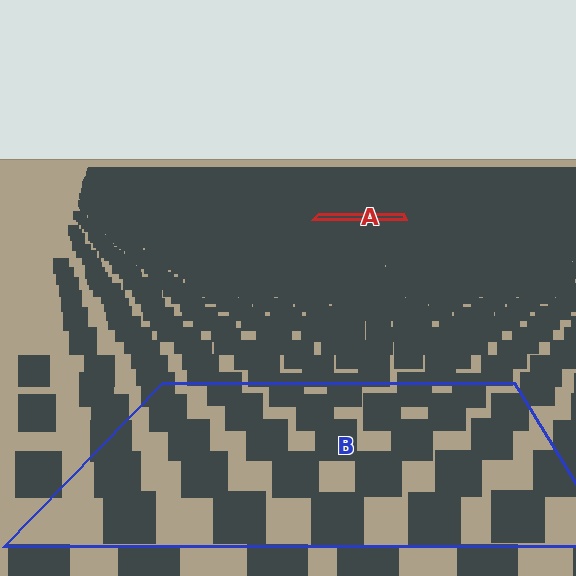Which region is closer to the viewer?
Region B is closer. The texture elements there are larger and more spread out.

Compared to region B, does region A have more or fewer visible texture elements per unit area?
Region A has more texture elements per unit area — they are packed more densely because it is farther away.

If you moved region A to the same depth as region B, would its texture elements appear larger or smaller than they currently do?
They would appear larger. At a closer depth, the same texture elements are projected at a bigger on-screen size.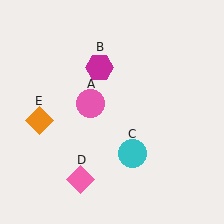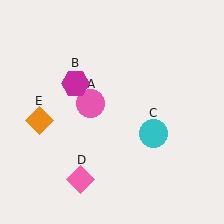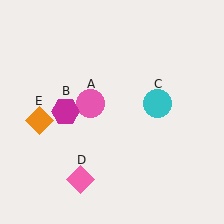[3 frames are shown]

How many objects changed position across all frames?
2 objects changed position: magenta hexagon (object B), cyan circle (object C).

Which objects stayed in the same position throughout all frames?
Pink circle (object A) and pink diamond (object D) and orange diamond (object E) remained stationary.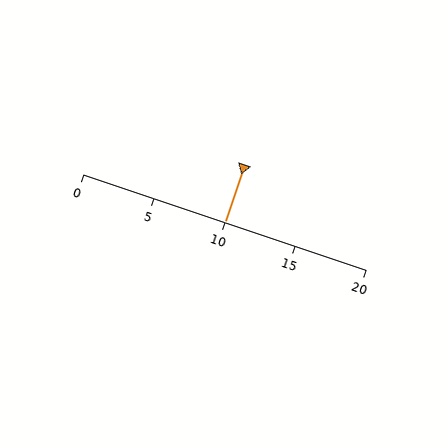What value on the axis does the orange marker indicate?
The marker indicates approximately 10.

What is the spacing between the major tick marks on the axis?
The major ticks are spaced 5 apart.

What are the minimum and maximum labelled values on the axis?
The axis runs from 0 to 20.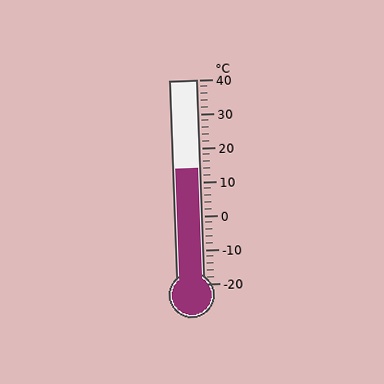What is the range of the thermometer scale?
The thermometer scale ranges from -20°C to 40°C.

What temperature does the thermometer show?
The thermometer shows approximately 14°C.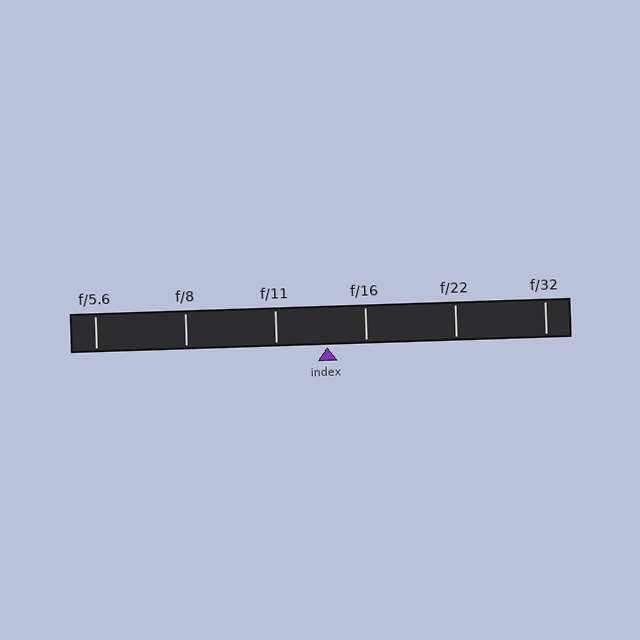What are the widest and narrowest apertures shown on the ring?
The widest aperture shown is f/5.6 and the narrowest is f/32.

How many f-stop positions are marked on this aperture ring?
There are 6 f-stop positions marked.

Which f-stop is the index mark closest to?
The index mark is closest to f/16.